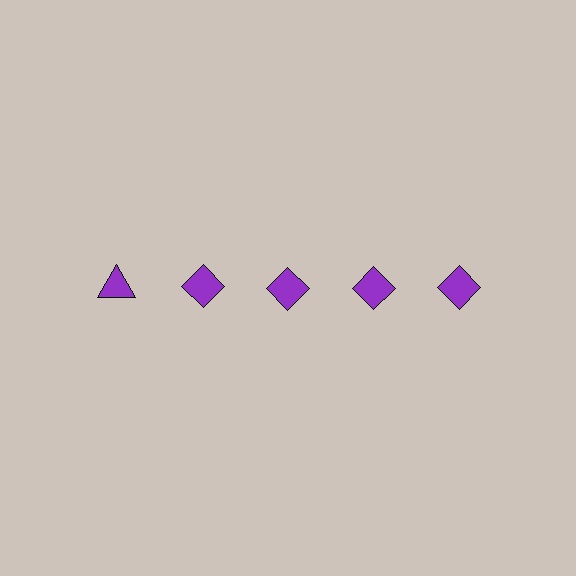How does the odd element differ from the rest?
It has a different shape: triangle instead of diamond.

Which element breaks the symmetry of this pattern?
The purple triangle in the top row, leftmost column breaks the symmetry. All other shapes are purple diamonds.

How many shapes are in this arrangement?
There are 5 shapes arranged in a grid pattern.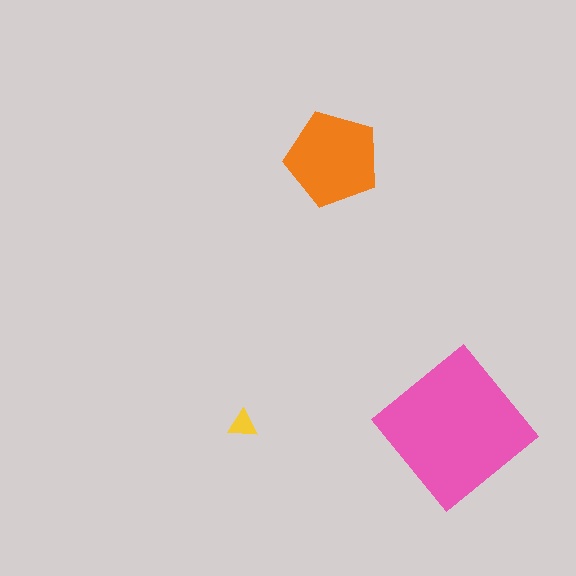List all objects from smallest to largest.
The yellow triangle, the orange pentagon, the pink diamond.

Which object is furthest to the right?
The pink diamond is rightmost.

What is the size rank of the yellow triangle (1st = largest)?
3rd.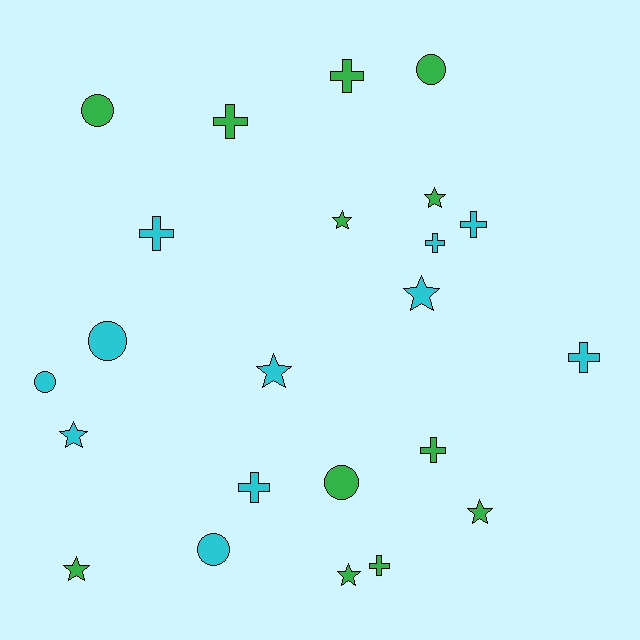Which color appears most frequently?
Green, with 12 objects.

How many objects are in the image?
There are 23 objects.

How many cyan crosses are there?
There are 5 cyan crosses.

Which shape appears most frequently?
Cross, with 9 objects.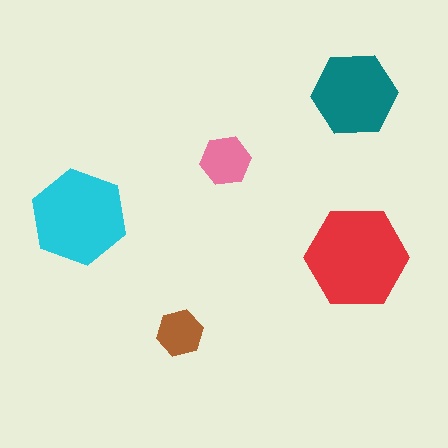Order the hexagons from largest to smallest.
the red one, the cyan one, the teal one, the pink one, the brown one.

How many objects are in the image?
There are 5 objects in the image.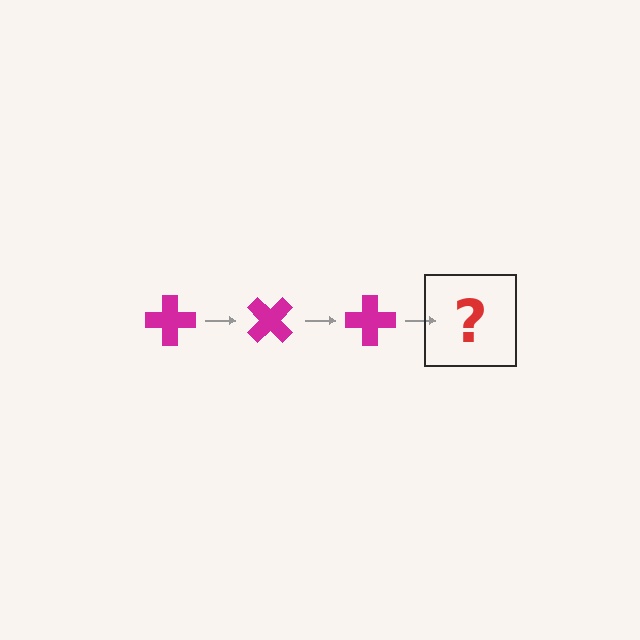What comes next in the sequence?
The next element should be a magenta cross rotated 135 degrees.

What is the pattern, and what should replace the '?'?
The pattern is that the cross rotates 45 degrees each step. The '?' should be a magenta cross rotated 135 degrees.